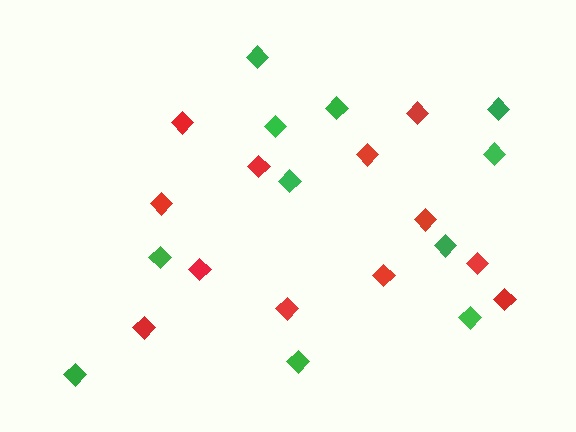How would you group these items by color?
There are 2 groups: one group of red diamonds (12) and one group of green diamonds (11).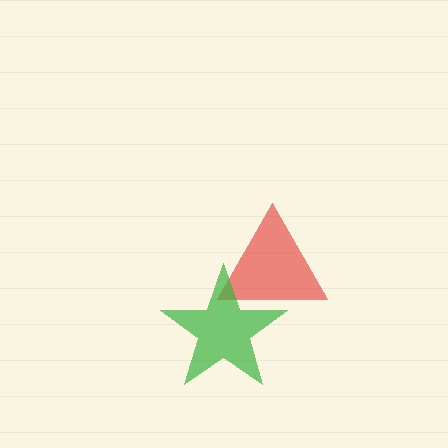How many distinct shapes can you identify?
There are 2 distinct shapes: a red triangle, a green star.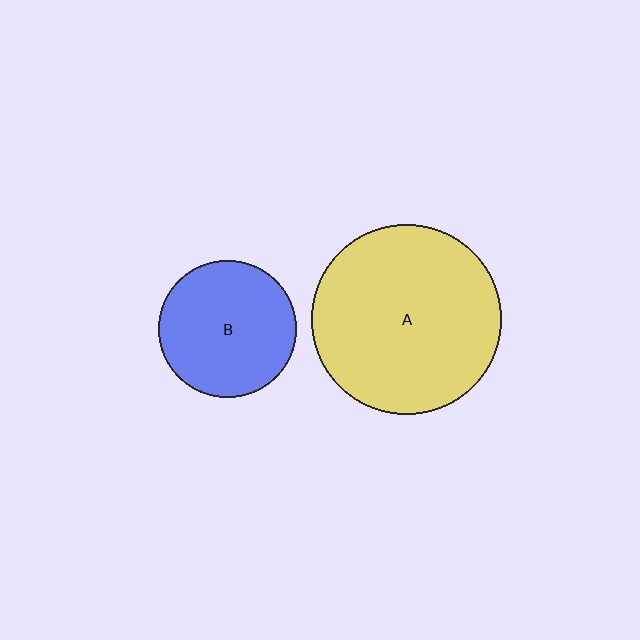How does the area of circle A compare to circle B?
Approximately 1.9 times.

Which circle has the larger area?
Circle A (yellow).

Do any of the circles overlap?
No, none of the circles overlap.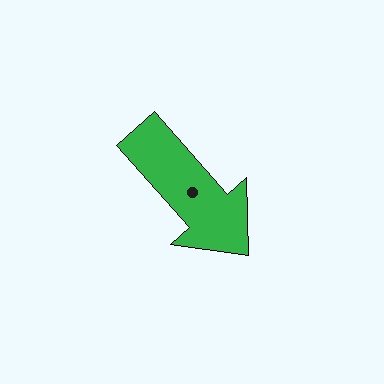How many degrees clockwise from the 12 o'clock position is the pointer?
Approximately 138 degrees.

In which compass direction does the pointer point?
Southeast.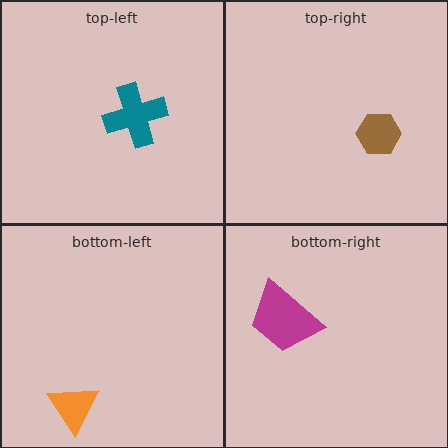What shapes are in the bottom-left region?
The orange triangle.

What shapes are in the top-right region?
The brown hexagon.